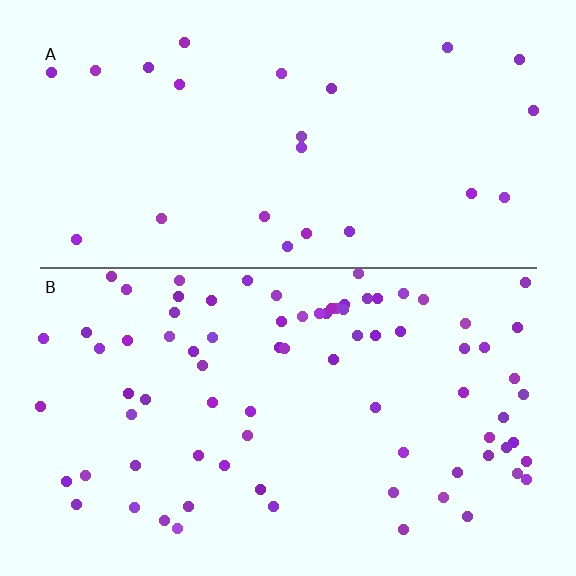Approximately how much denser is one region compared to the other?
Approximately 3.3× — region B over region A.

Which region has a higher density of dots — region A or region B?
B (the bottom).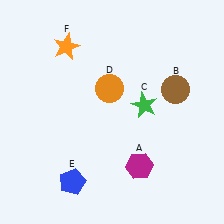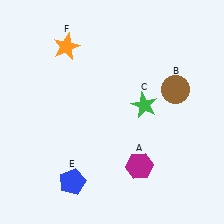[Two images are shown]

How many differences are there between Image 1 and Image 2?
There is 1 difference between the two images.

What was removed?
The orange circle (D) was removed in Image 2.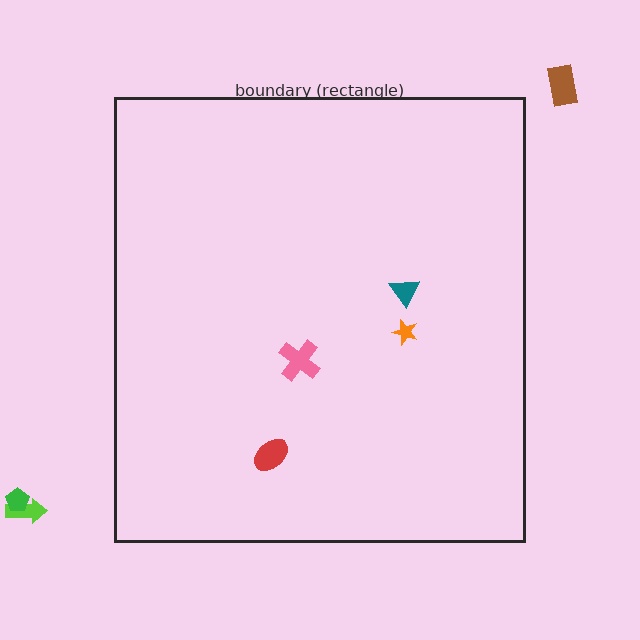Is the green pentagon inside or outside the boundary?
Outside.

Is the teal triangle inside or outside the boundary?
Inside.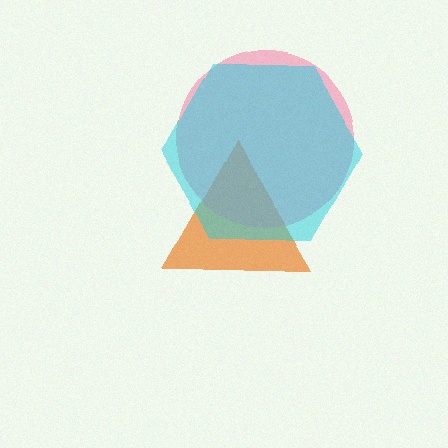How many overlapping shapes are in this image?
There are 3 overlapping shapes in the image.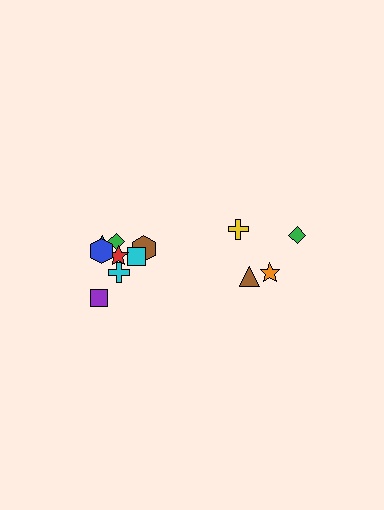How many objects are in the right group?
There are 4 objects.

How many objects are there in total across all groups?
There are 12 objects.